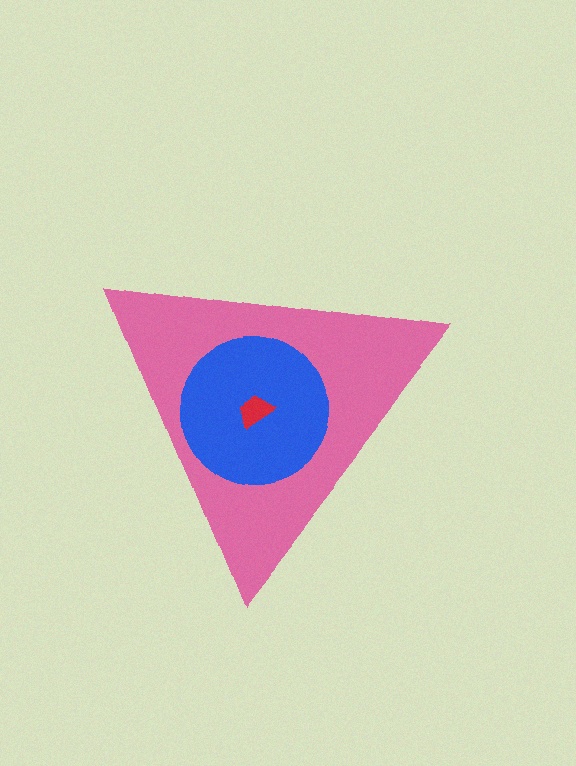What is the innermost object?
The red trapezoid.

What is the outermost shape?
The pink triangle.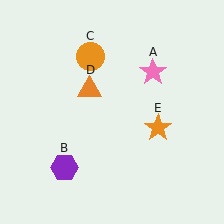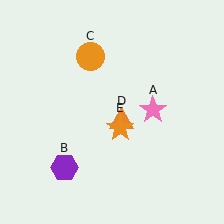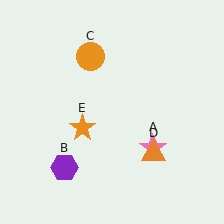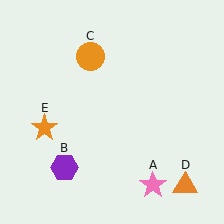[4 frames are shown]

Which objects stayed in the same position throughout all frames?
Purple hexagon (object B) and orange circle (object C) remained stationary.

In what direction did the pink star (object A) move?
The pink star (object A) moved down.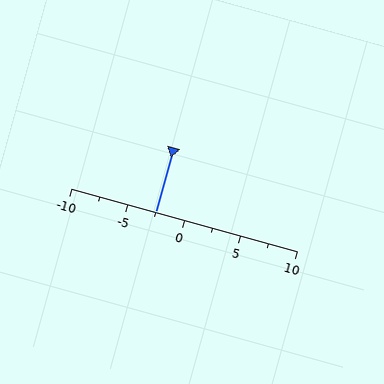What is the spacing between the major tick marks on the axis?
The major ticks are spaced 5 apart.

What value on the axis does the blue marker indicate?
The marker indicates approximately -2.5.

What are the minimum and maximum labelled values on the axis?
The axis runs from -10 to 10.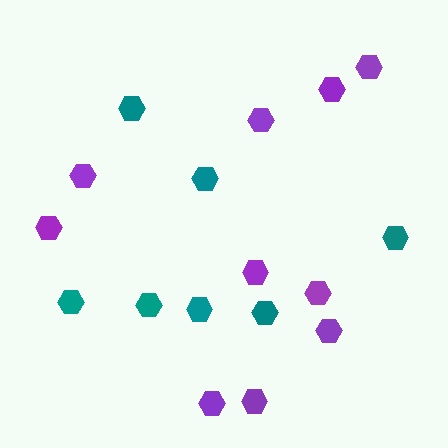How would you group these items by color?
There are 2 groups: one group of teal hexagons (7) and one group of purple hexagons (10).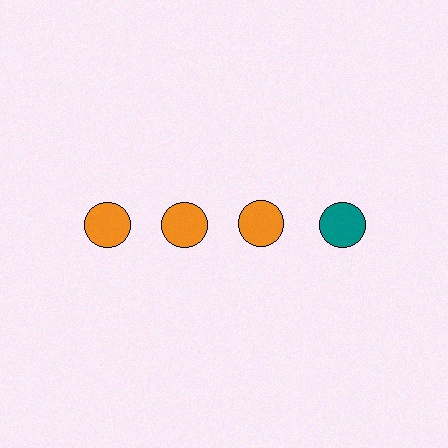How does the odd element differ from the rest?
It has a different color: teal instead of orange.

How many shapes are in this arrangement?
There are 4 shapes arranged in a grid pattern.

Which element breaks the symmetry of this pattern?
The teal circle in the top row, second from right column breaks the symmetry. All other shapes are orange circles.